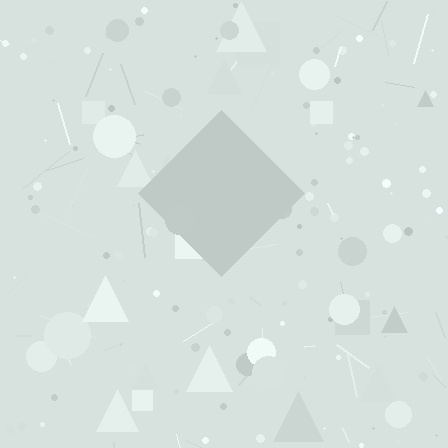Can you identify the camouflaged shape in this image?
The camouflaged shape is a diamond.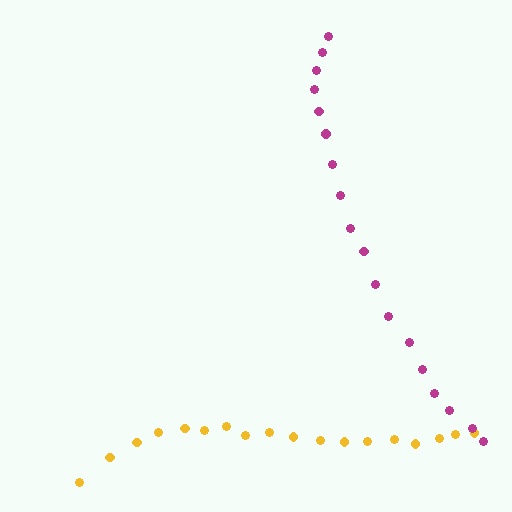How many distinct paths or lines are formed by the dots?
There are 2 distinct paths.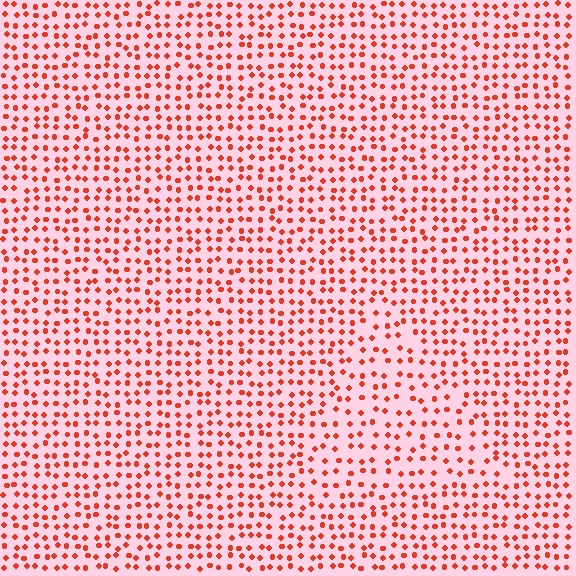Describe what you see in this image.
The image contains small red elements arranged at two different densities. A triangle-shaped region is visible where the elements are less densely packed than the surrounding area.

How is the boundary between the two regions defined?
The boundary is defined by a change in element density (approximately 1.4x ratio). All elements are the same color, size, and shape.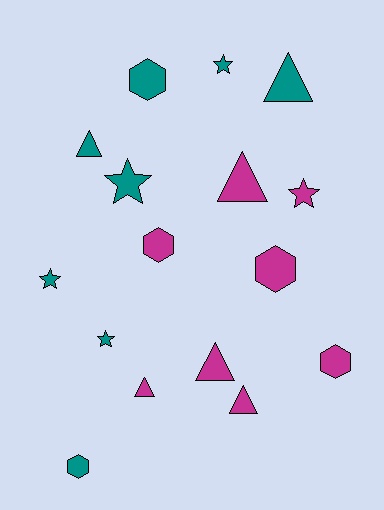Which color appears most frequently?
Teal, with 8 objects.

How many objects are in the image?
There are 16 objects.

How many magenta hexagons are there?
There are 3 magenta hexagons.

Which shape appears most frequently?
Triangle, with 6 objects.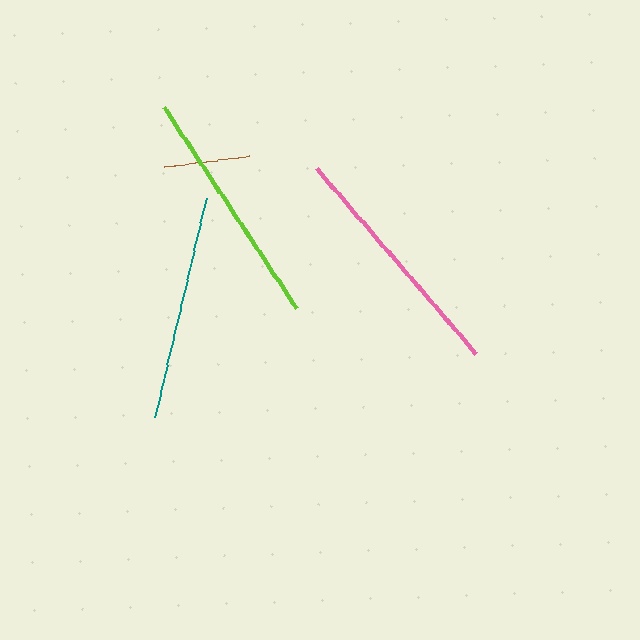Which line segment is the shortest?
The brown line is the shortest at approximately 87 pixels.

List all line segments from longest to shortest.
From longest to shortest: pink, lime, teal, brown.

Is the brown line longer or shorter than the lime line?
The lime line is longer than the brown line.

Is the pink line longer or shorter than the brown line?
The pink line is longer than the brown line.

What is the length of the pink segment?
The pink segment is approximately 244 pixels long.